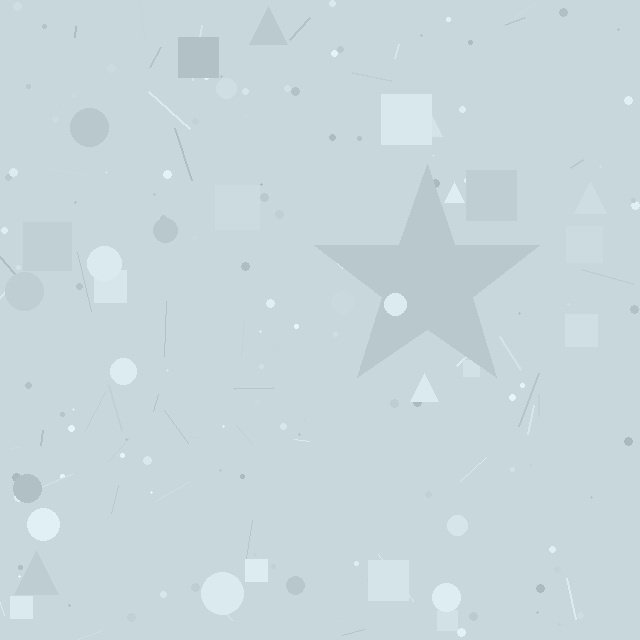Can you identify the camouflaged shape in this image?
The camouflaged shape is a star.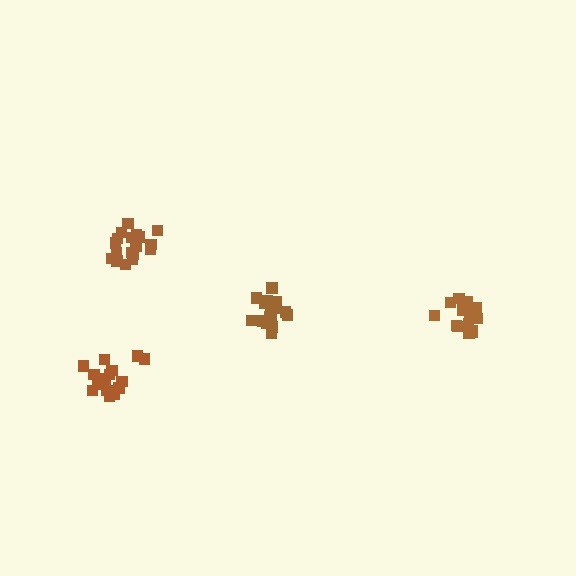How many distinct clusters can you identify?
There are 4 distinct clusters.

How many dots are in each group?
Group 1: 18 dots, Group 2: 17 dots, Group 3: 16 dots, Group 4: 17 dots (68 total).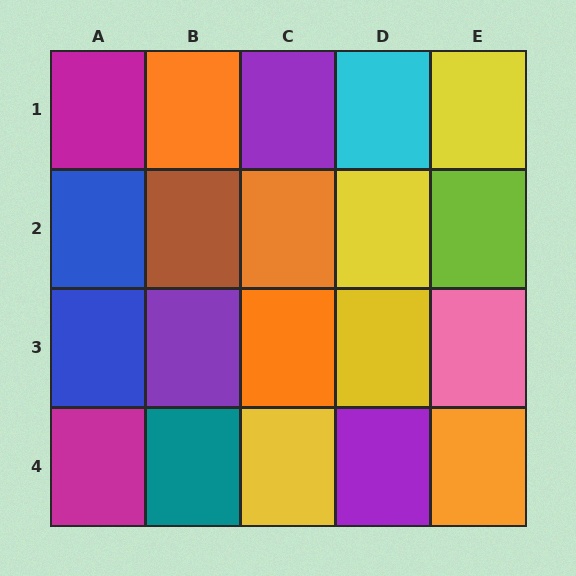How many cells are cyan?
1 cell is cyan.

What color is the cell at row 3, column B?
Purple.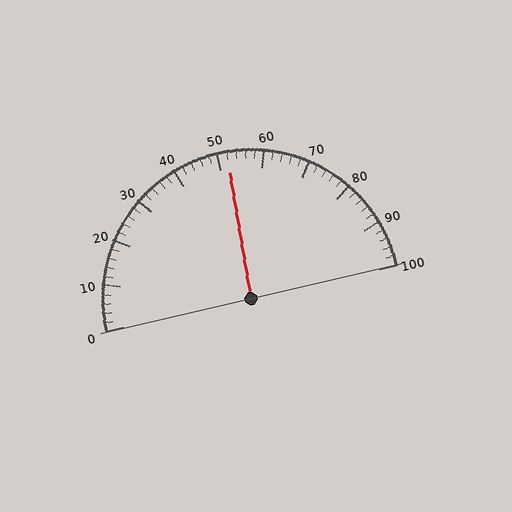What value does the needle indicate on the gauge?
The needle indicates approximately 52.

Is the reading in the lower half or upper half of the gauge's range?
The reading is in the upper half of the range (0 to 100).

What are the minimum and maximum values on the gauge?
The gauge ranges from 0 to 100.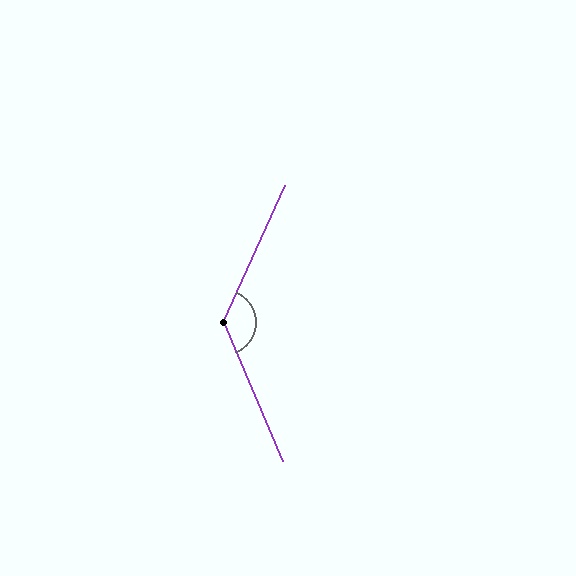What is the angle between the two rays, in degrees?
Approximately 133 degrees.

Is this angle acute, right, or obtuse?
It is obtuse.